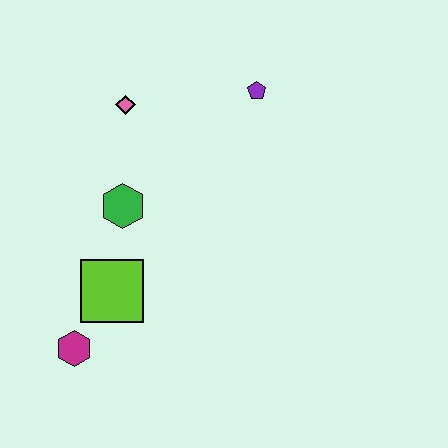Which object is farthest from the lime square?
The purple pentagon is farthest from the lime square.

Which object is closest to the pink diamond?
The green hexagon is closest to the pink diamond.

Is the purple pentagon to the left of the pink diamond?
No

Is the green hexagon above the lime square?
Yes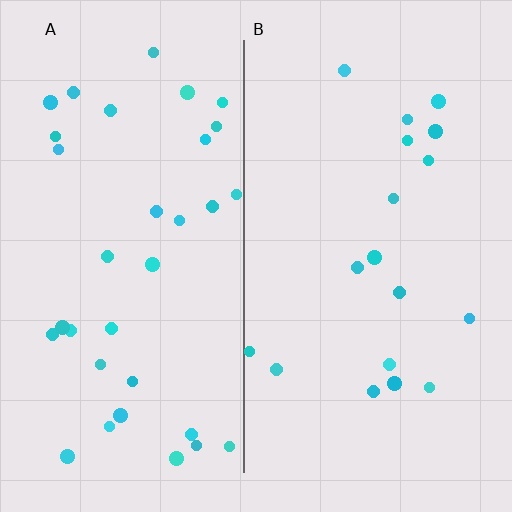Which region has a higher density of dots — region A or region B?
A (the left).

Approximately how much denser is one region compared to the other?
Approximately 1.9× — region A over region B.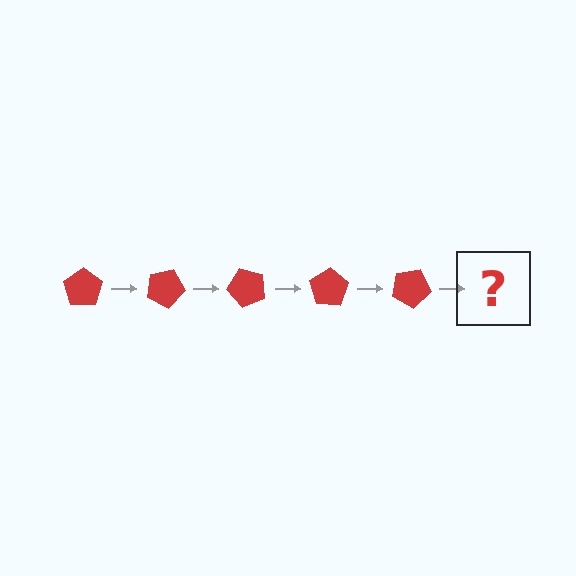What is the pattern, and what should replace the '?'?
The pattern is that the pentagon rotates 25 degrees each step. The '?' should be a red pentagon rotated 125 degrees.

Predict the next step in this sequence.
The next step is a red pentagon rotated 125 degrees.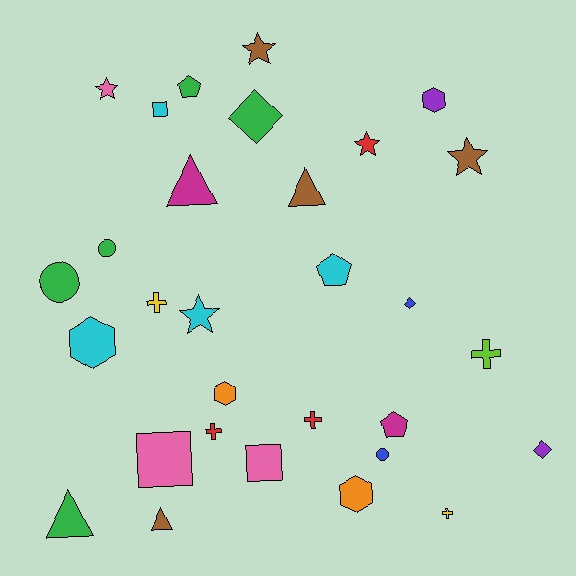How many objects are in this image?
There are 30 objects.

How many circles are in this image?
There are 3 circles.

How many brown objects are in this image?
There are 4 brown objects.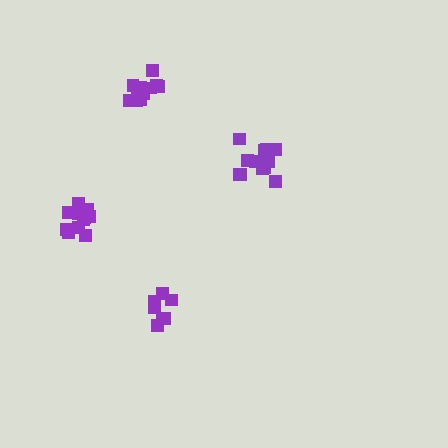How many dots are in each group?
Group 1: 7 dots, Group 2: 13 dots, Group 3: 13 dots, Group 4: 11 dots (44 total).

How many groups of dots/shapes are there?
There are 4 groups.